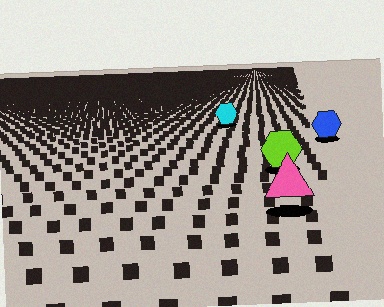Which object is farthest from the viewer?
The cyan hexagon is farthest from the viewer. It appears smaller and the ground texture around it is denser.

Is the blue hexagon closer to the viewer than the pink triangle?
No. The pink triangle is closer — you can tell from the texture gradient: the ground texture is coarser near it.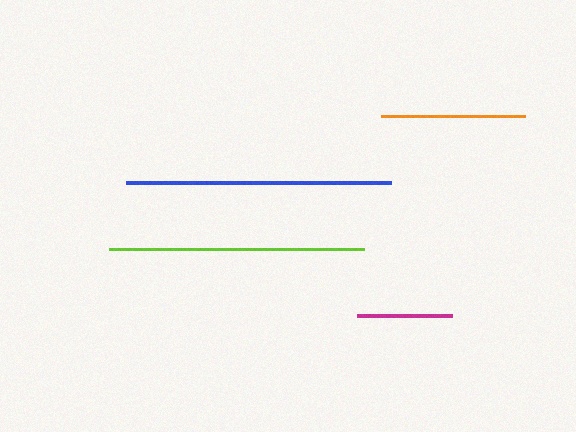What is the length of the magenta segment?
The magenta segment is approximately 95 pixels long.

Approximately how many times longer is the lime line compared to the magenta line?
The lime line is approximately 2.7 times the length of the magenta line.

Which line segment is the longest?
The blue line is the longest at approximately 264 pixels.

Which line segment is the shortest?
The magenta line is the shortest at approximately 95 pixels.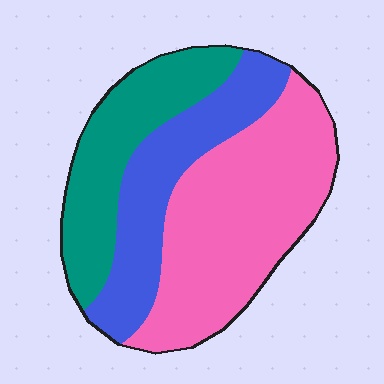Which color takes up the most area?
Pink, at roughly 45%.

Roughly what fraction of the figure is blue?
Blue covers roughly 25% of the figure.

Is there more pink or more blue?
Pink.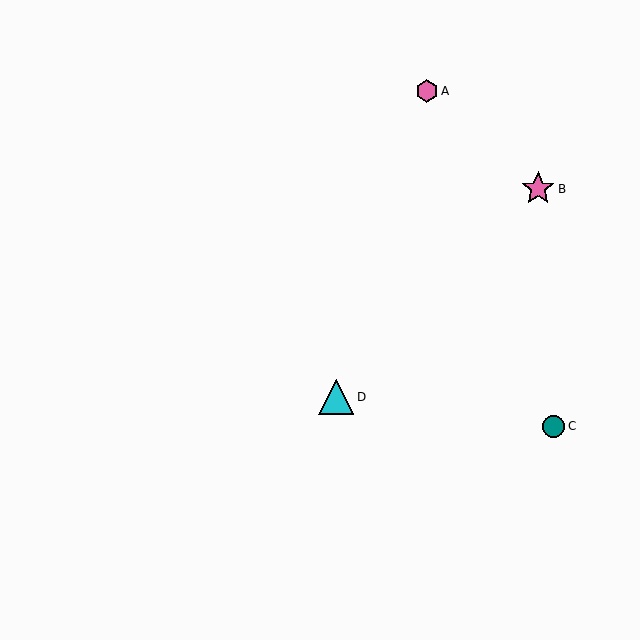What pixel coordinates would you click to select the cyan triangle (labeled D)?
Click at (336, 397) to select the cyan triangle D.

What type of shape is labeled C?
Shape C is a teal circle.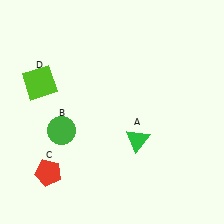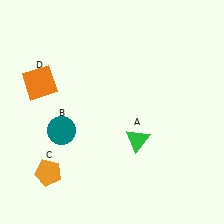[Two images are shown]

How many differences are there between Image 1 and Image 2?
There are 3 differences between the two images.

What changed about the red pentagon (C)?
In Image 1, C is red. In Image 2, it changed to orange.